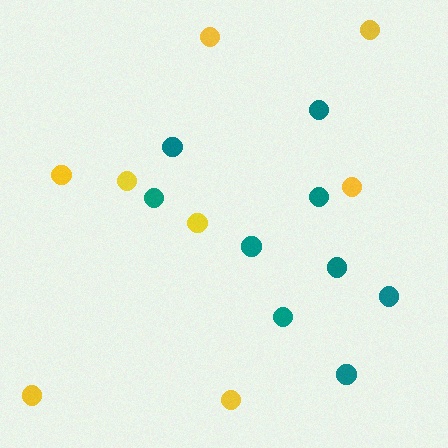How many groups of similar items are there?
There are 2 groups: one group of yellow circles (8) and one group of teal circles (9).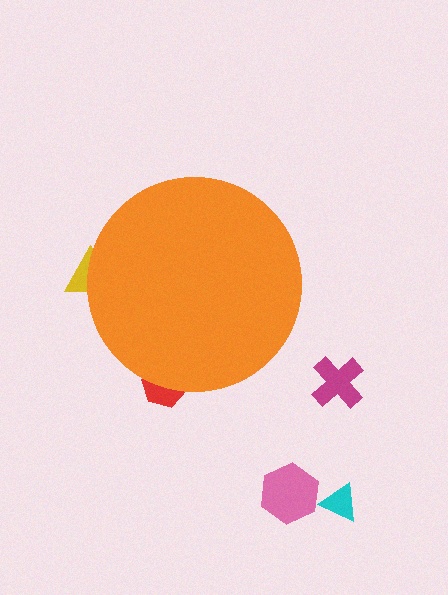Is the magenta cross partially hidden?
No, the magenta cross is fully visible.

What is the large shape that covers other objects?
An orange circle.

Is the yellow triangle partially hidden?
Yes, the yellow triangle is partially hidden behind the orange circle.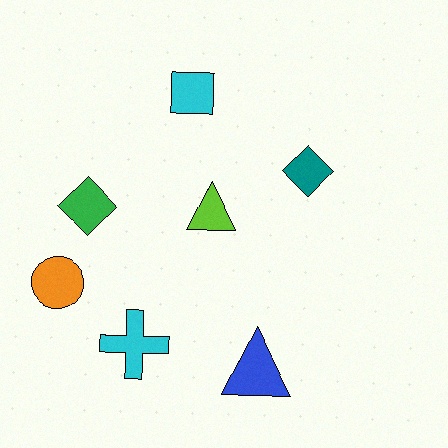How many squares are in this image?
There is 1 square.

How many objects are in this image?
There are 7 objects.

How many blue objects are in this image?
There is 1 blue object.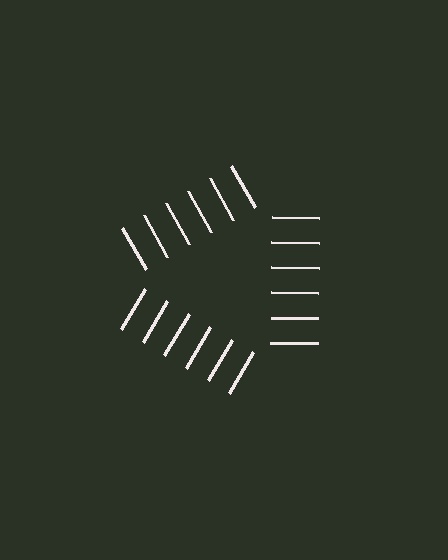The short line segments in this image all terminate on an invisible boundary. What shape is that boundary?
An illusory triangle — the line segments terminate on its edges but no continuous stroke is drawn.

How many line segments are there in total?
18 — 6 along each of the 3 edges.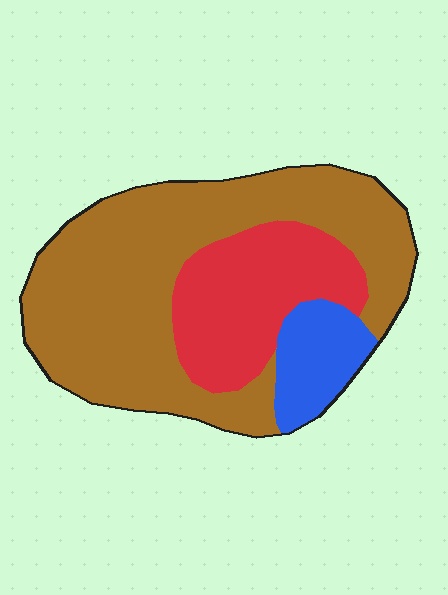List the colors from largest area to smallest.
From largest to smallest: brown, red, blue.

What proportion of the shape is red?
Red takes up between a quarter and a half of the shape.